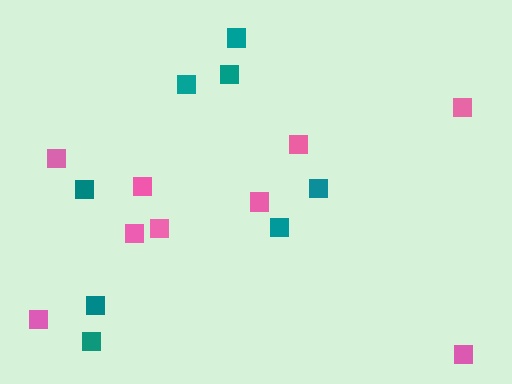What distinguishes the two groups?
There are 2 groups: one group of teal squares (8) and one group of pink squares (9).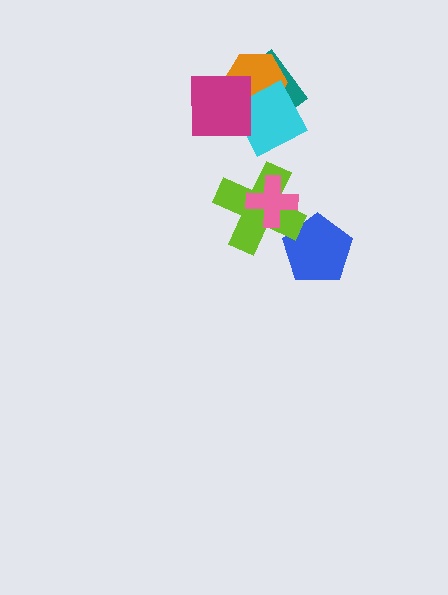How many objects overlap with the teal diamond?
3 objects overlap with the teal diamond.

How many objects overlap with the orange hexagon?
3 objects overlap with the orange hexagon.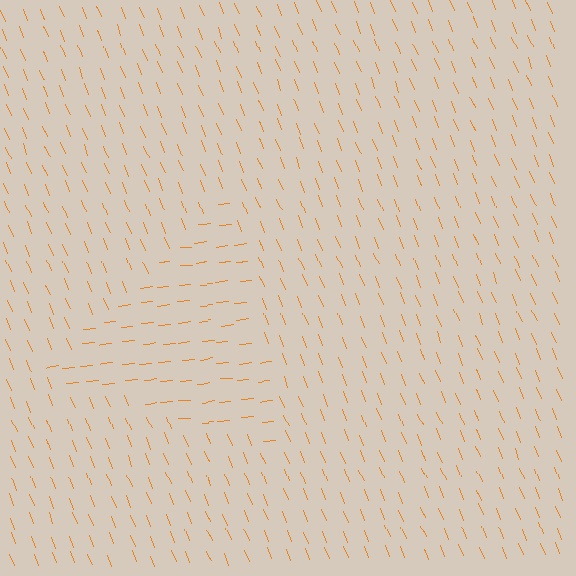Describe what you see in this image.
The image is filled with small orange line segments. A triangle region in the image has lines oriented differently from the surrounding lines, creating a visible texture boundary.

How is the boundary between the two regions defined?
The boundary is defined purely by a change in line orientation (approximately 73 degrees difference). All lines are the same color and thickness.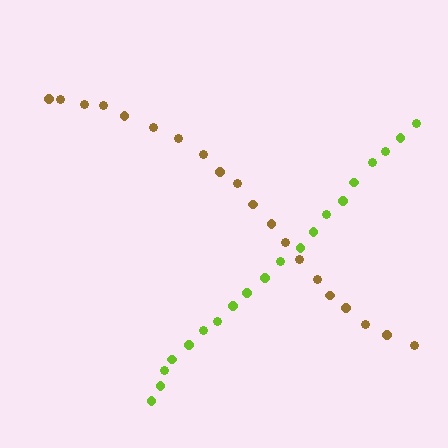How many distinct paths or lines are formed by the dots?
There are 2 distinct paths.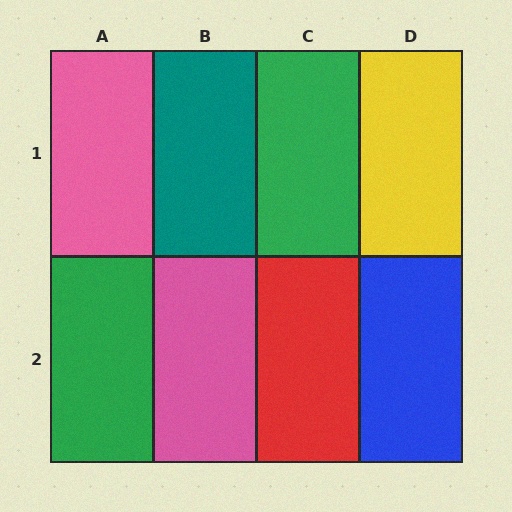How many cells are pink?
2 cells are pink.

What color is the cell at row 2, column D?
Blue.